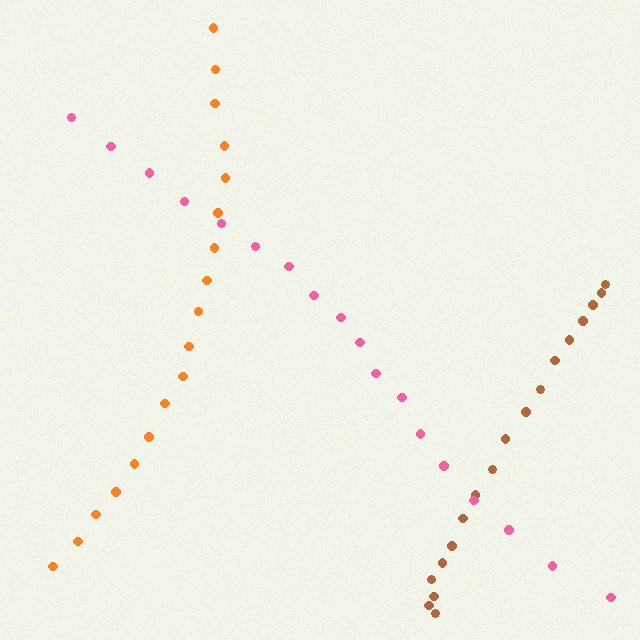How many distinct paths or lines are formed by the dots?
There are 3 distinct paths.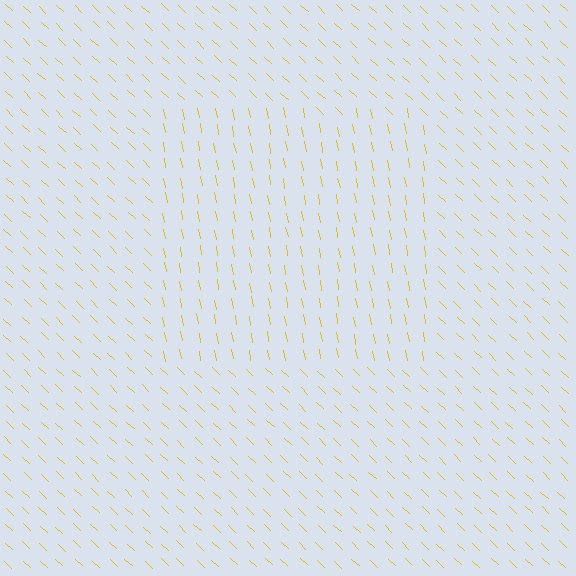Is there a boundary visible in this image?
Yes, there is a texture boundary formed by a change in line orientation.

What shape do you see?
I see a rectangle.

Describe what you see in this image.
The image is filled with small yellow line segments. A rectangle region in the image has lines oriented differently from the surrounding lines, creating a visible texture boundary.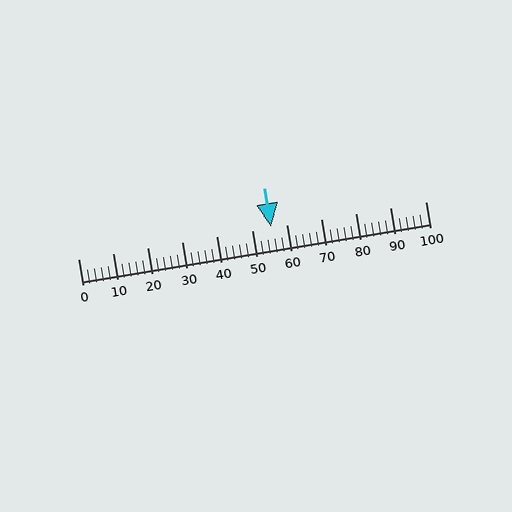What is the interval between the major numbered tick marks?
The major tick marks are spaced 10 units apart.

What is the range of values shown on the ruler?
The ruler shows values from 0 to 100.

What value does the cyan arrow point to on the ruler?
The cyan arrow points to approximately 56.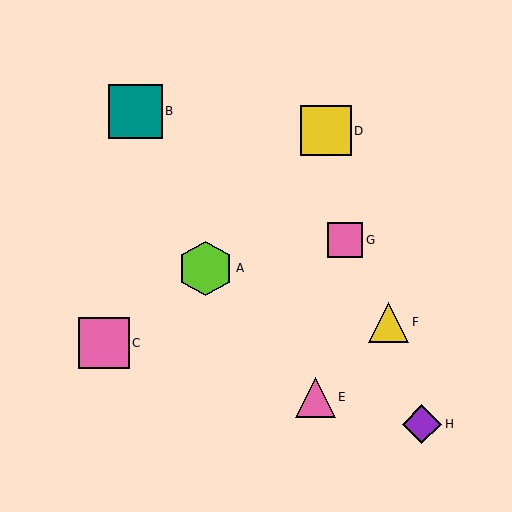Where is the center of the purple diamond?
The center of the purple diamond is at (422, 424).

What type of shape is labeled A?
Shape A is a lime hexagon.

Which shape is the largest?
The lime hexagon (labeled A) is the largest.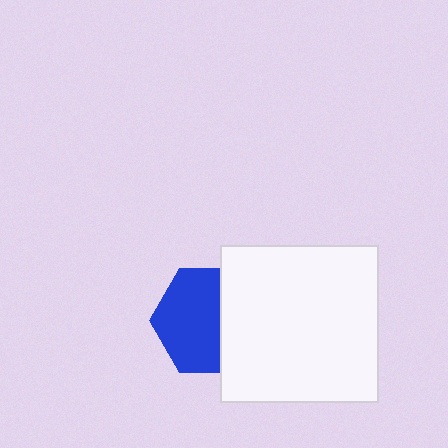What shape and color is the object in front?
The object in front is a white square.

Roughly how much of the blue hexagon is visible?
About half of it is visible (roughly 61%).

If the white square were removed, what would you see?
You would see the complete blue hexagon.